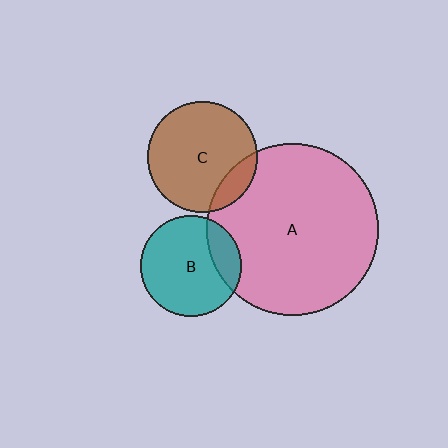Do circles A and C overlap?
Yes.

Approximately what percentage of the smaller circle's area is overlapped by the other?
Approximately 15%.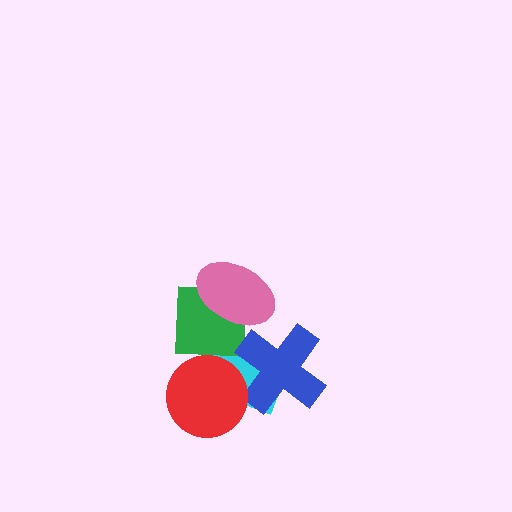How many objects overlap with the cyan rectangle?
3 objects overlap with the cyan rectangle.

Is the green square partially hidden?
Yes, it is partially covered by another shape.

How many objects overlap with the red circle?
3 objects overlap with the red circle.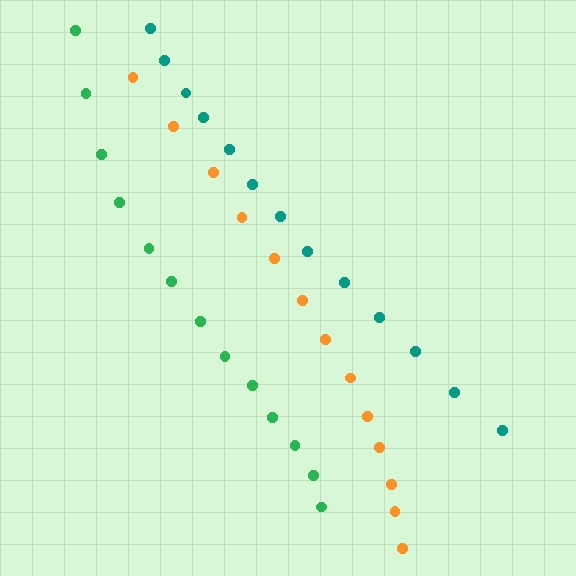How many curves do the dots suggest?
There are 3 distinct paths.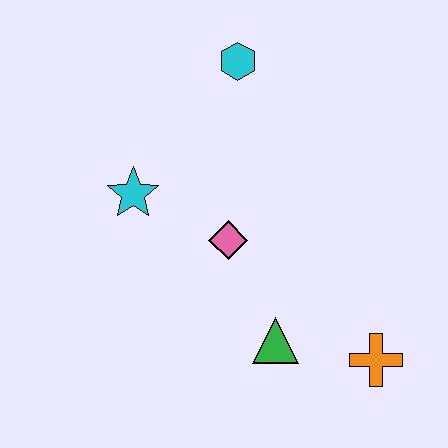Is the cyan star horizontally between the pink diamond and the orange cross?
No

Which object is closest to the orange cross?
The green triangle is closest to the orange cross.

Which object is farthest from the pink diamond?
The orange cross is farthest from the pink diamond.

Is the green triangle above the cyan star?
No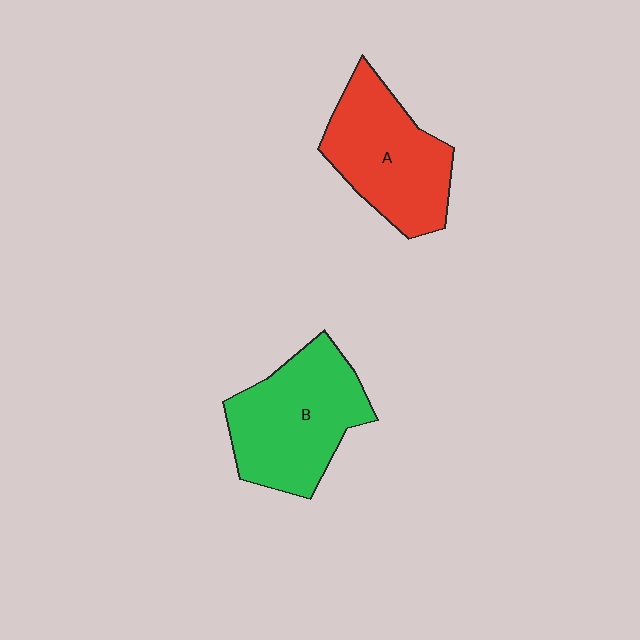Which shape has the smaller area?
Shape A (red).